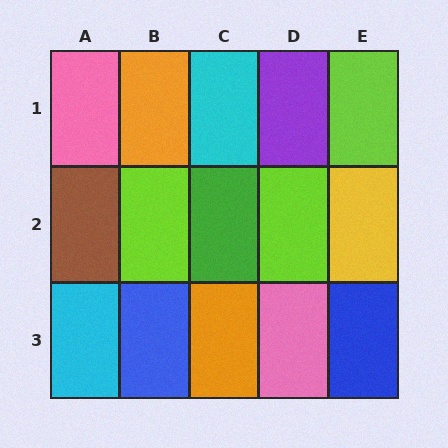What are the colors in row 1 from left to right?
Pink, orange, cyan, purple, lime.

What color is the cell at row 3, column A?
Cyan.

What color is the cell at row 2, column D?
Lime.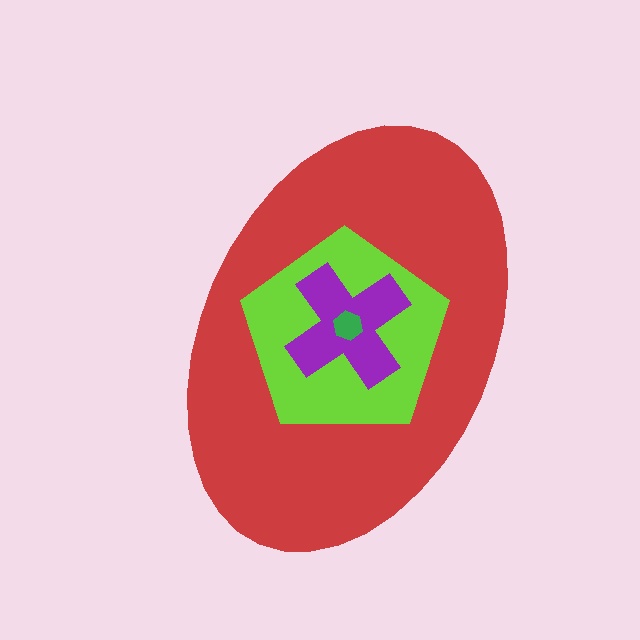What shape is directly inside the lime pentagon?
The purple cross.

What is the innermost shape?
The green hexagon.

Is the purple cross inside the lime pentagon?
Yes.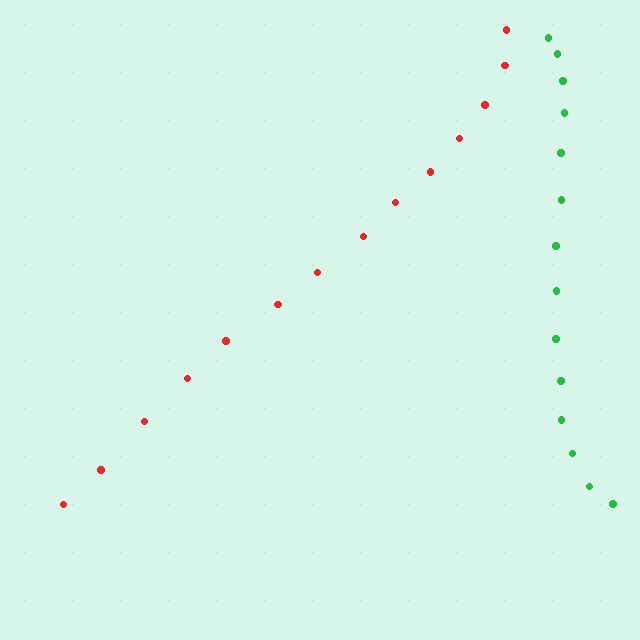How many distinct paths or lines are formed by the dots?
There are 2 distinct paths.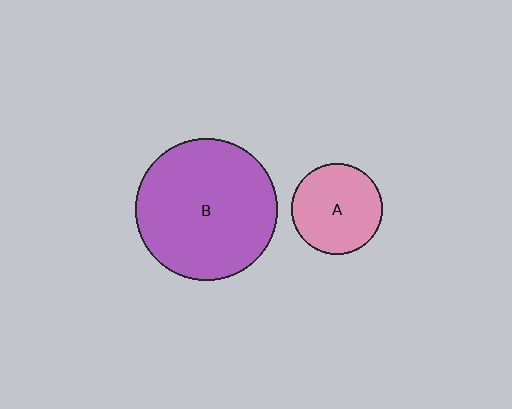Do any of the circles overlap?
No, none of the circles overlap.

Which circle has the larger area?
Circle B (purple).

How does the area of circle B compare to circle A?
Approximately 2.4 times.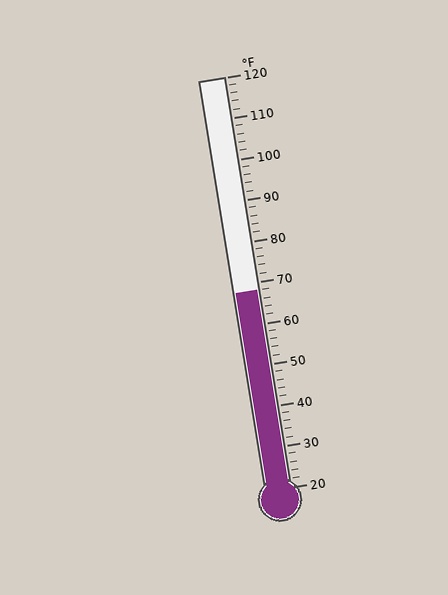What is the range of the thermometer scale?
The thermometer scale ranges from 20°F to 120°F.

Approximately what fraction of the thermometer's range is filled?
The thermometer is filled to approximately 50% of its range.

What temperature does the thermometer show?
The thermometer shows approximately 68°F.